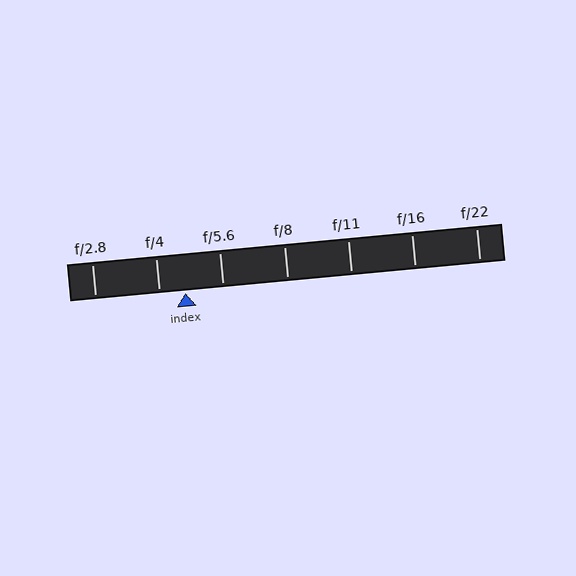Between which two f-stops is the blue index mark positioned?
The index mark is between f/4 and f/5.6.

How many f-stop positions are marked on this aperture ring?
There are 7 f-stop positions marked.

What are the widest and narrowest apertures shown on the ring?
The widest aperture shown is f/2.8 and the narrowest is f/22.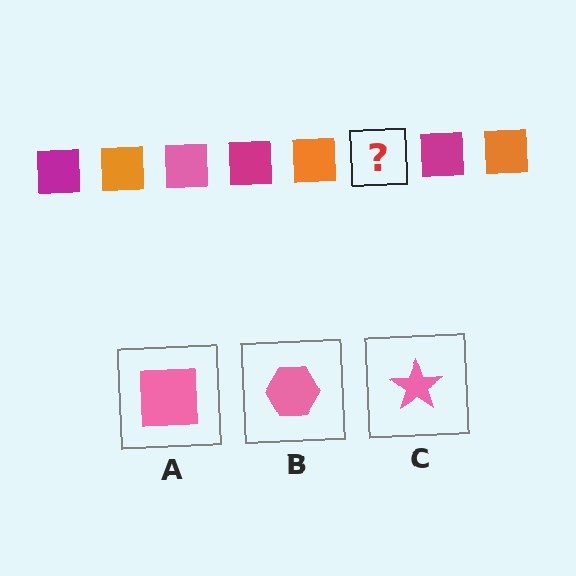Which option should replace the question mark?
Option A.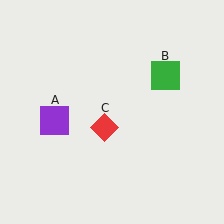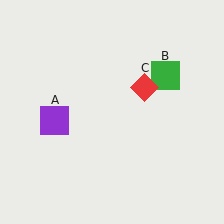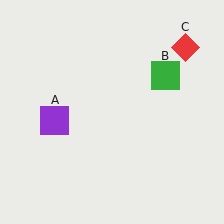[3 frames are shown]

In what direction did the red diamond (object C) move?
The red diamond (object C) moved up and to the right.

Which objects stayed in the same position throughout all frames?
Purple square (object A) and green square (object B) remained stationary.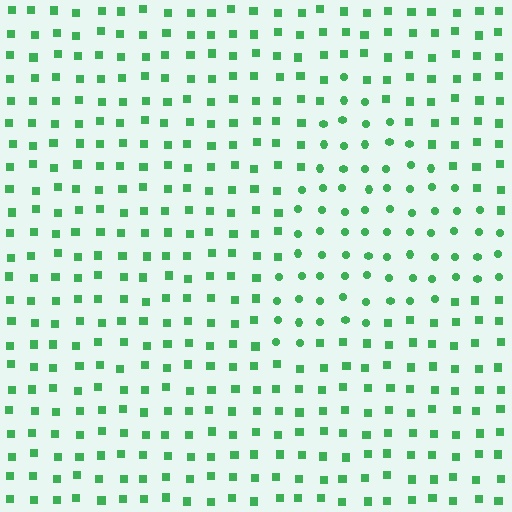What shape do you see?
I see a triangle.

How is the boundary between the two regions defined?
The boundary is defined by a change in element shape: circles inside vs. squares outside. All elements share the same color and spacing.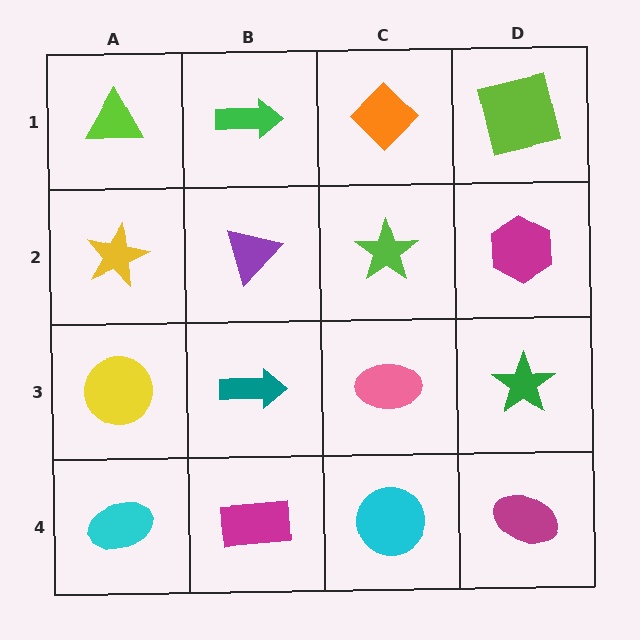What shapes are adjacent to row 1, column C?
A lime star (row 2, column C), a green arrow (row 1, column B), a lime square (row 1, column D).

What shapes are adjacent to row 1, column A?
A yellow star (row 2, column A), a green arrow (row 1, column B).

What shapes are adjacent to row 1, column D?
A magenta hexagon (row 2, column D), an orange diamond (row 1, column C).